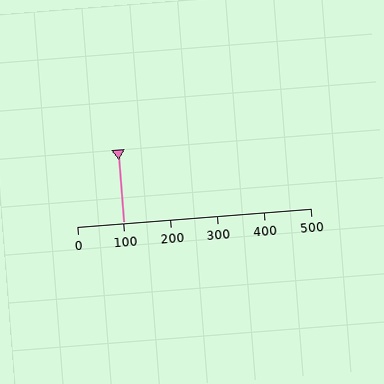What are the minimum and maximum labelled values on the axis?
The axis runs from 0 to 500.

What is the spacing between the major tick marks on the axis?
The major ticks are spaced 100 apart.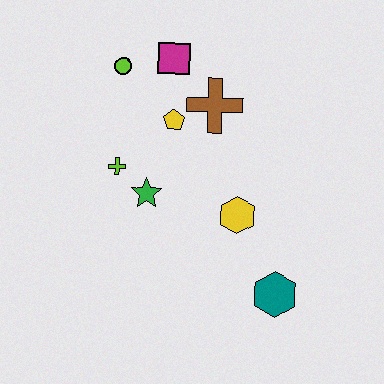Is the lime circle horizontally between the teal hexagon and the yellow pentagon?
No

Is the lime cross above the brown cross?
No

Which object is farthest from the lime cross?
The teal hexagon is farthest from the lime cross.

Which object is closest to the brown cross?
The yellow pentagon is closest to the brown cross.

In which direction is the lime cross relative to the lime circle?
The lime cross is below the lime circle.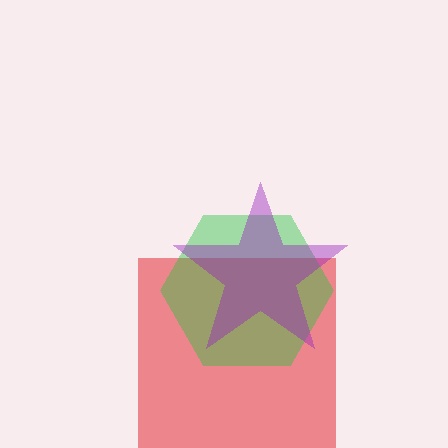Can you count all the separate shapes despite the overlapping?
Yes, there are 3 separate shapes.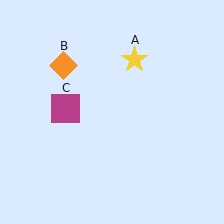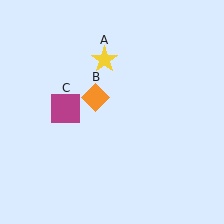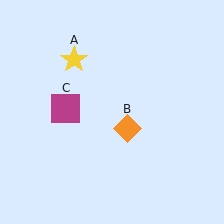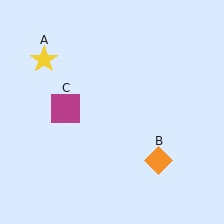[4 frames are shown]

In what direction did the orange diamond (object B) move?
The orange diamond (object B) moved down and to the right.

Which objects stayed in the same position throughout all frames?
Magenta square (object C) remained stationary.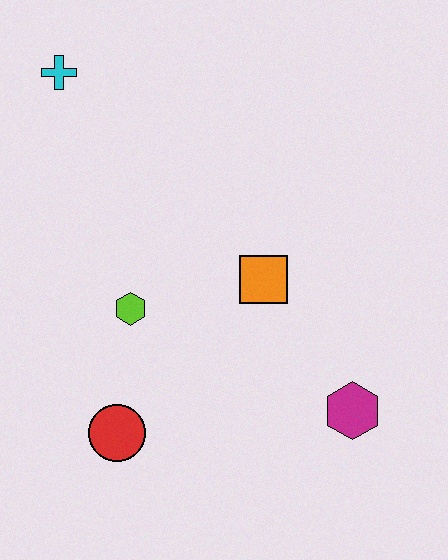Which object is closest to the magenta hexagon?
The orange square is closest to the magenta hexagon.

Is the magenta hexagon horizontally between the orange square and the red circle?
No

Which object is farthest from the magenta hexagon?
The cyan cross is farthest from the magenta hexagon.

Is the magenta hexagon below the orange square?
Yes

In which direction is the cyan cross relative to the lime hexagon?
The cyan cross is above the lime hexagon.